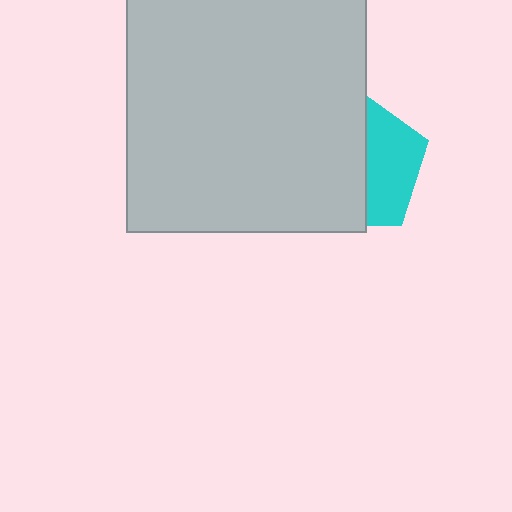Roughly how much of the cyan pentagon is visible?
A small part of it is visible (roughly 39%).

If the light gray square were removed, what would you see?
You would see the complete cyan pentagon.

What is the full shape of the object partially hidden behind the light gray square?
The partially hidden object is a cyan pentagon.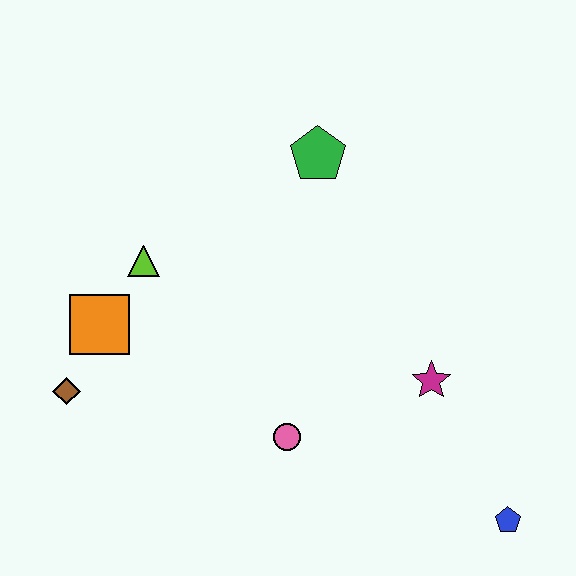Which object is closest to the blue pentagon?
The magenta star is closest to the blue pentagon.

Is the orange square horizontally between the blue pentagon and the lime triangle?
No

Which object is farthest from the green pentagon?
The blue pentagon is farthest from the green pentagon.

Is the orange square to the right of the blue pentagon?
No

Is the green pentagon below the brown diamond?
No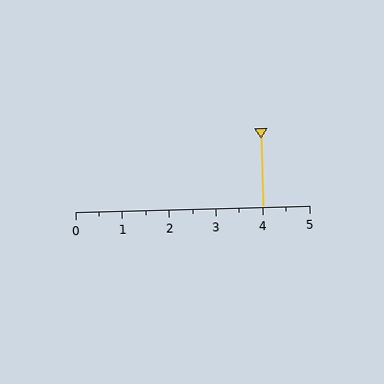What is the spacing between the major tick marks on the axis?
The major ticks are spaced 1 apart.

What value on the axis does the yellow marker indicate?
The marker indicates approximately 4.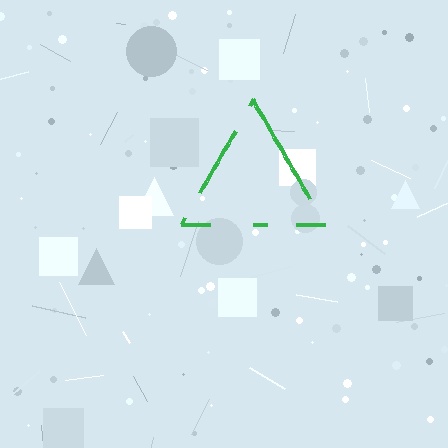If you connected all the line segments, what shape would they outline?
They would outline a triangle.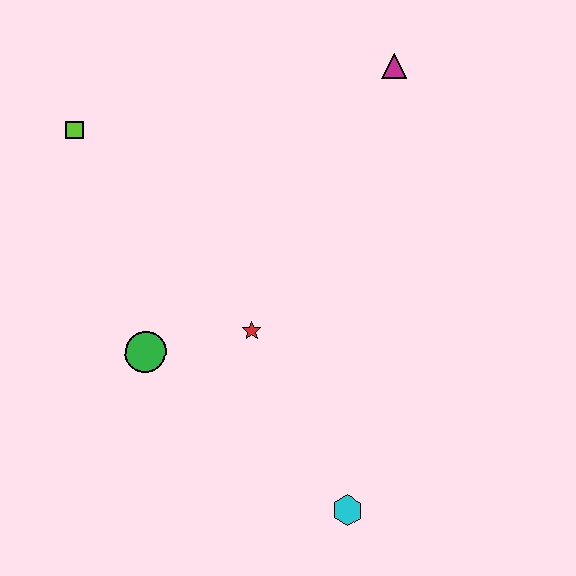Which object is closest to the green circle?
The red star is closest to the green circle.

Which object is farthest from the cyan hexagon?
The lime square is farthest from the cyan hexagon.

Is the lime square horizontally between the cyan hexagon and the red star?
No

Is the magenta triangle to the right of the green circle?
Yes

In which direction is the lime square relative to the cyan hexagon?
The lime square is above the cyan hexagon.